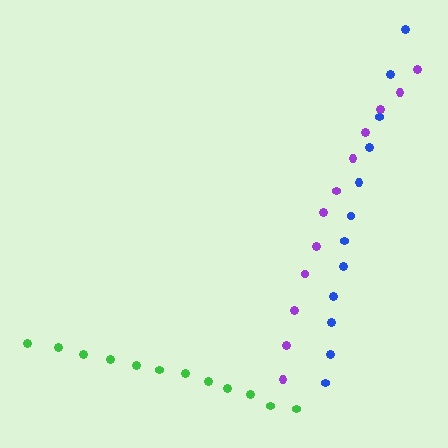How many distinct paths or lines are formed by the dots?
There are 3 distinct paths.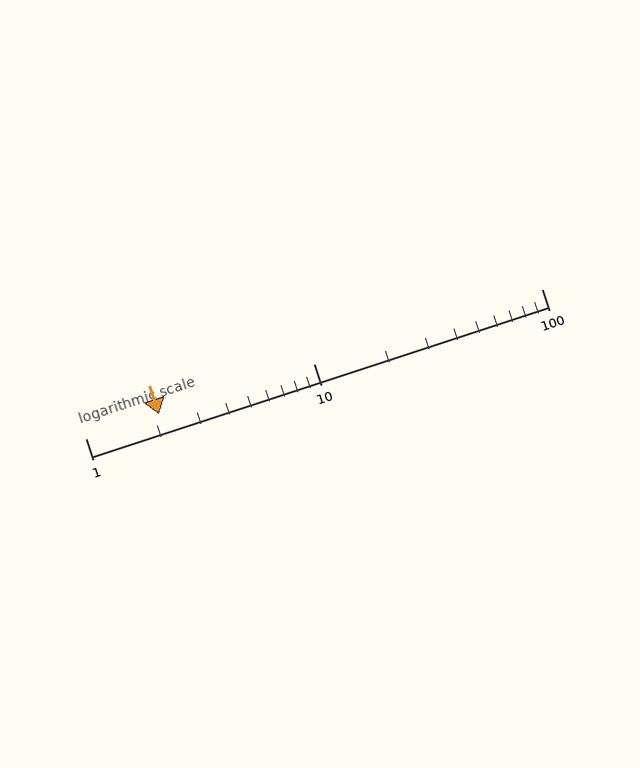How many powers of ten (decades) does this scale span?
The scale spans 2 decades, from 1 to 100.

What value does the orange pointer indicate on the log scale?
The pointer indicates approximately 2.1.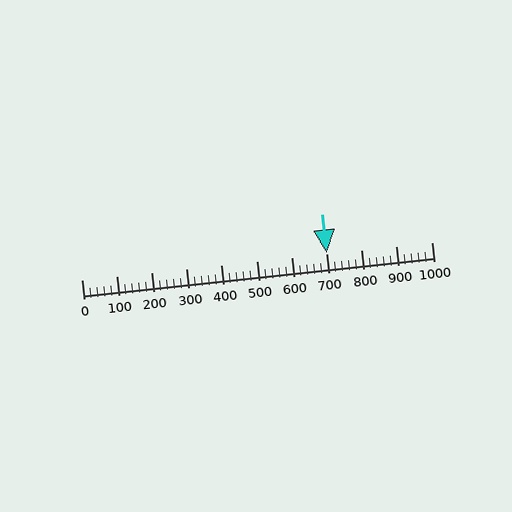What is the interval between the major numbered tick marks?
The major tick marks are spaced 100 units apart.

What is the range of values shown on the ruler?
The ruler shows values from 0 to 1000.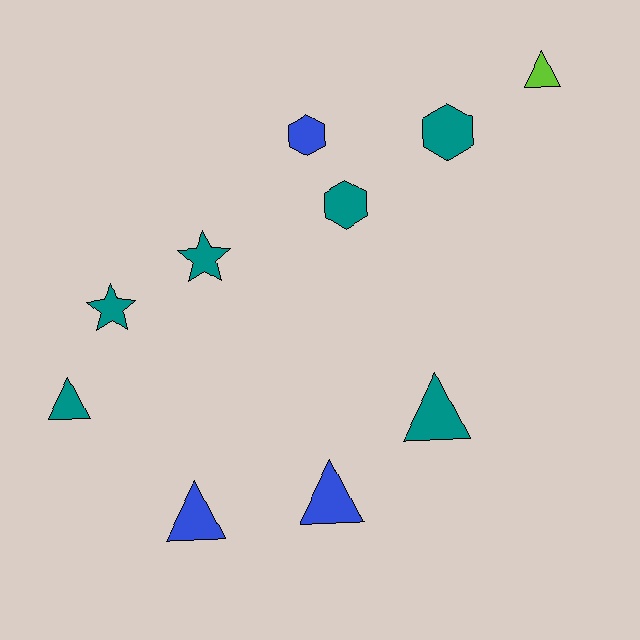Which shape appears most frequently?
Triangle, with 5 objects.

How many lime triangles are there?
There is 1 lime triangle.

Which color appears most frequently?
Teal, with 6 objects.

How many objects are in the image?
There are 10 objects.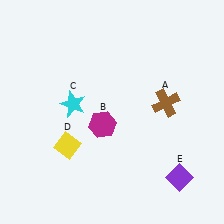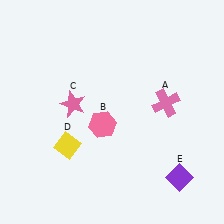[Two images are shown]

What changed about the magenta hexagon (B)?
In Image 1, B is magenta. In Image 2, it changed to pink.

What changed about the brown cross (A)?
In Image 1, A is brown. In Image 2, it changed to pink.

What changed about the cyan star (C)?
In Image 1, C is cyan. In Image 2, it changed to pink.